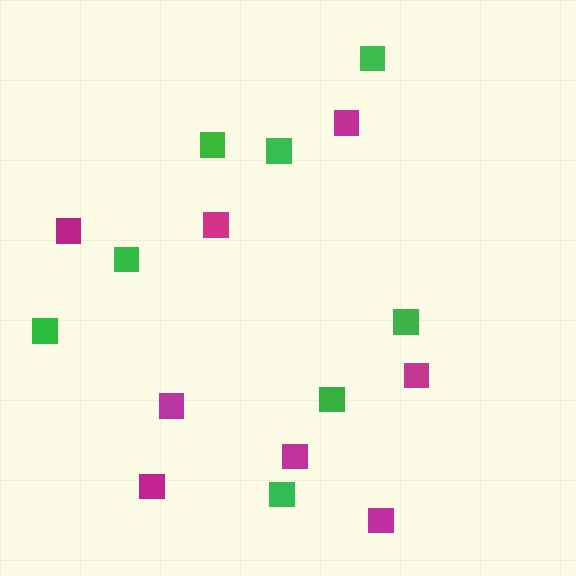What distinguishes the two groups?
There are 2 groups: one group of magenta squares (8) and one group of green squares (8).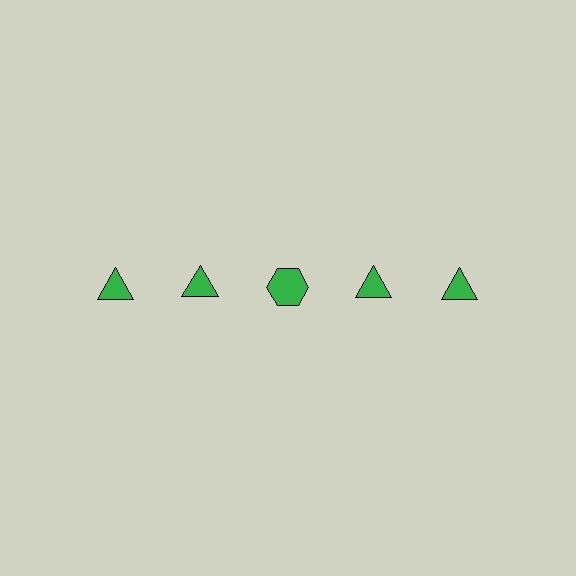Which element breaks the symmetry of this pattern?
The green hexagon in the top row, center column breaks the symmetry. All other shapes are green triangles.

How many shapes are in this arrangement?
There are 5 shapes arranged in a grid pattern.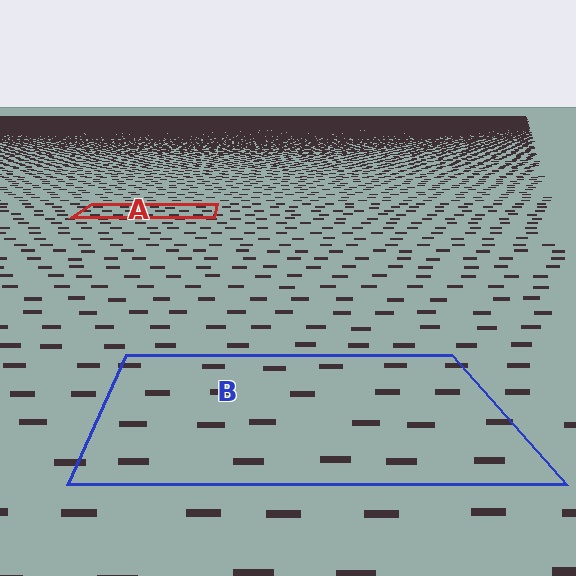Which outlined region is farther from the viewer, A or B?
Region A is farther from the viewer — the texture elements inside it appear smaller and more densely packed.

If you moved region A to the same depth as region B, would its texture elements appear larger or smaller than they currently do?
They would appear larger. At a closer depth, the same texture elements are projected at a bigger on-screen size.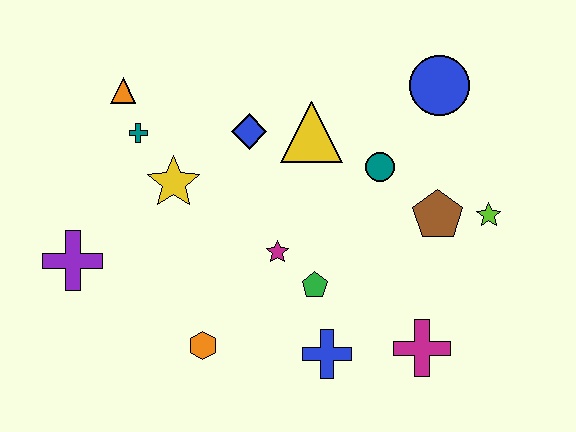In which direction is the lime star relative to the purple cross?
The lime star is to the right of the purple cross.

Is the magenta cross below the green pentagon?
Yes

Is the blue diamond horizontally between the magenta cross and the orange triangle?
Yes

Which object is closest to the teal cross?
The orange triangle is closest to the teal cross.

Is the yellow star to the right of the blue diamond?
No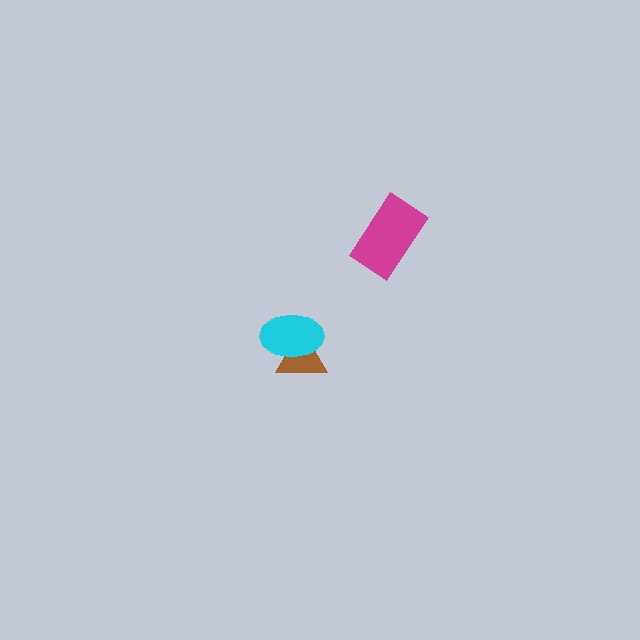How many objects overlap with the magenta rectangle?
0 objects overlap with the magenta rectangle.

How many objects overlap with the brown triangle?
1 object overlaps with the brown triangle.